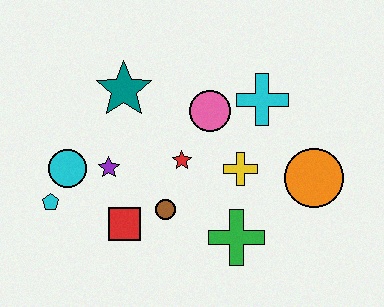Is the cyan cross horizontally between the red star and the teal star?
No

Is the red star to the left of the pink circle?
Yes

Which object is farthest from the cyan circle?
The orange circle is farthest from the cyan circle.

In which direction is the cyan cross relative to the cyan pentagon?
The cyan cross is to the right of the cyan pentagon.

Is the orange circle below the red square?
No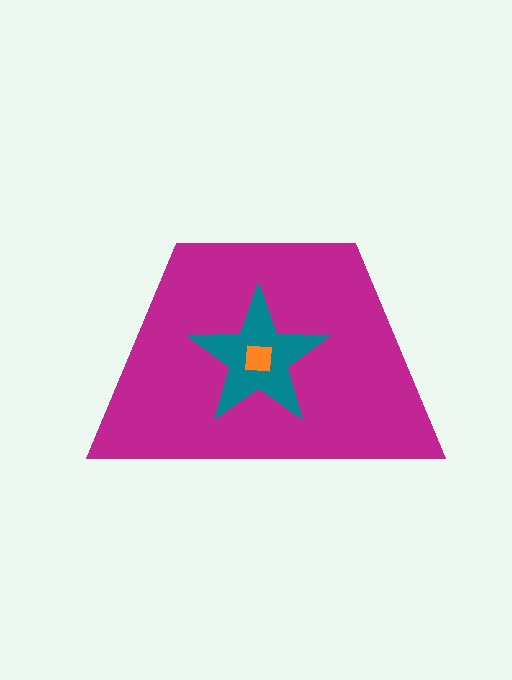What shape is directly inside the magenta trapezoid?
The teal star.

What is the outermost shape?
The magenta trapezoid.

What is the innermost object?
The orange square.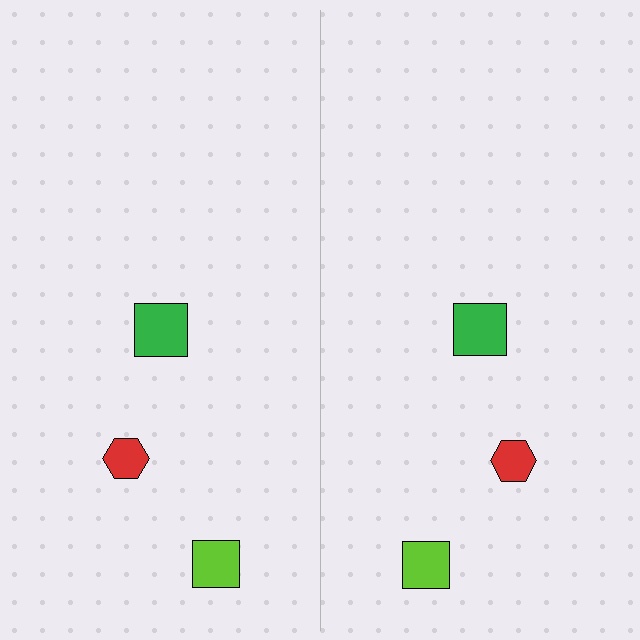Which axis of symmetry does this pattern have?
The pattern has a vertical axis of symmetry running through the center of the image.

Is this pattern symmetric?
Yes, this pattern has bilateral (reflection) symmetry.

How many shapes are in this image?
There are 6 shapes in this image.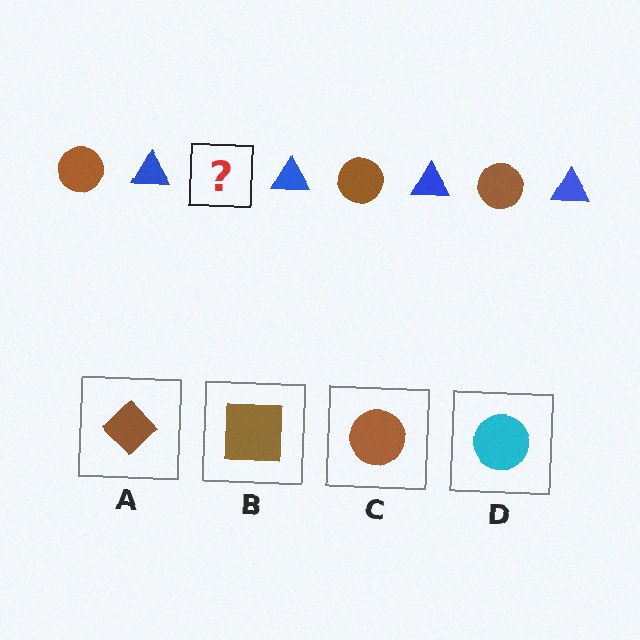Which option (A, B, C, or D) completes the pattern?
C.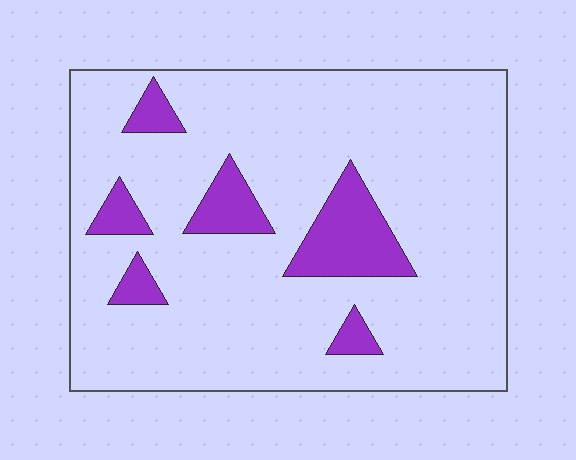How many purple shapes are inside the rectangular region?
6.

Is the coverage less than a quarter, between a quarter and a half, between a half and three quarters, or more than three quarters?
Less than a quarter.